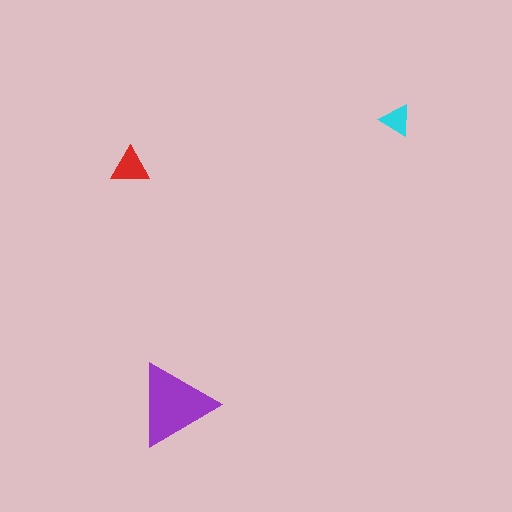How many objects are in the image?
There are 3 objects in the image.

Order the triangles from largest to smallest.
the purple one, the red one, the cyan one.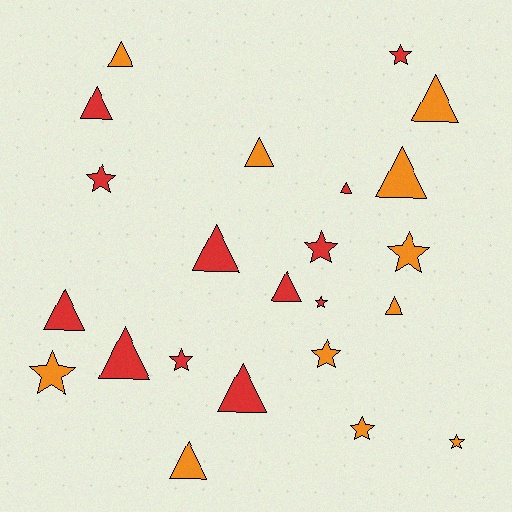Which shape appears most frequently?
Triangle, with 13 objects.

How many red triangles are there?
There are 7 red triangles.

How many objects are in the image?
There are 23 objects.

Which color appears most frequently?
Red, with 12 objects.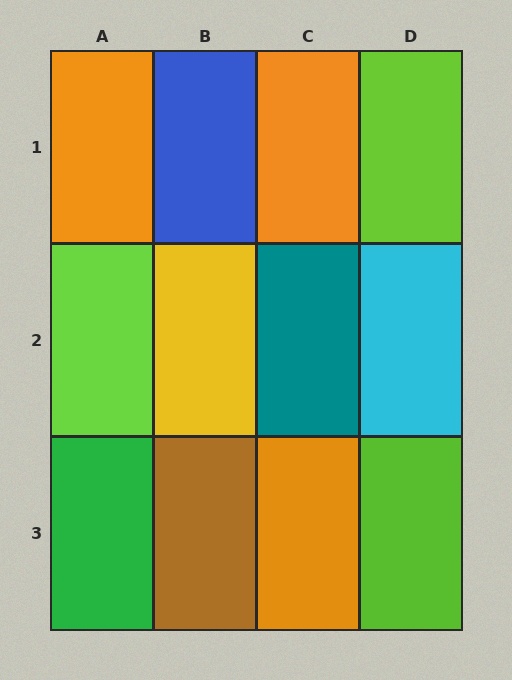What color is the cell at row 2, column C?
Teal.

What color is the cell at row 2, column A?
Lime.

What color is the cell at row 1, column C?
Orange.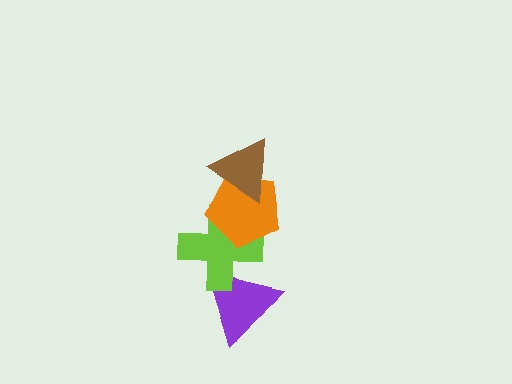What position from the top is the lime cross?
The lime cross is 3rd from the top.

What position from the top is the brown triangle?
The brown triangle is 1st from the top.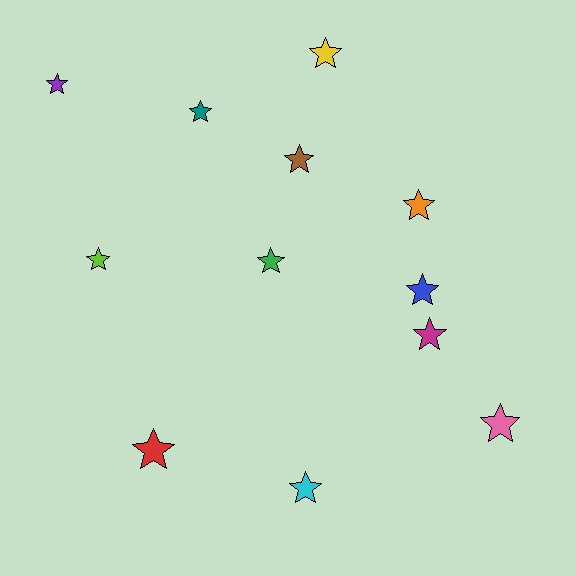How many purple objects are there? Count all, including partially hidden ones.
There is 1 purple object.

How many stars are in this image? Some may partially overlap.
There are 12 stars.